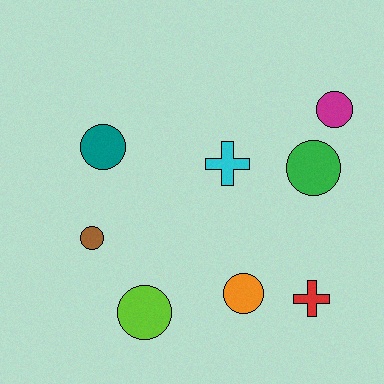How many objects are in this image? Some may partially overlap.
There are 8 objects.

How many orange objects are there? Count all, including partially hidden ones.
There is 1 orange object.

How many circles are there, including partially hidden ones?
There are 6 circles.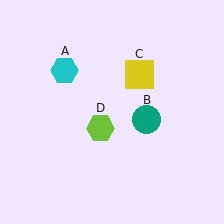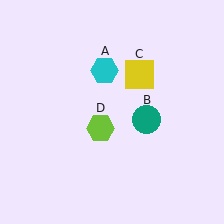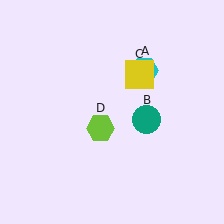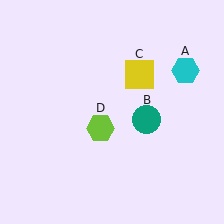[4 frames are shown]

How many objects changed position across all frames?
1 object changed position: cyan hexagon (object A).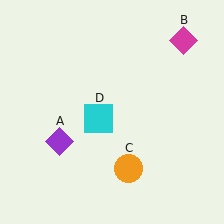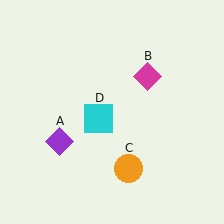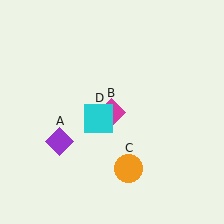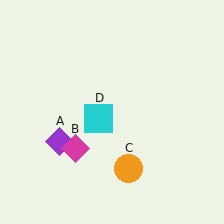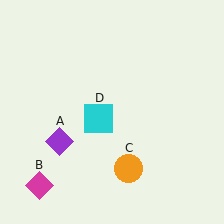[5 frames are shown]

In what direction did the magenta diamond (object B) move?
The magenta diamond (object B) moved down and to the left.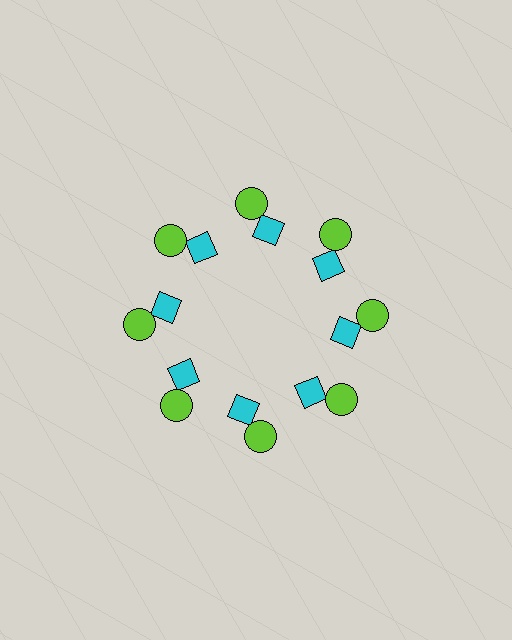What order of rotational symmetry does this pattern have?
This pattern has 8-fold rotational symmetry.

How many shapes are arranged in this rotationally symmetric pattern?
There are 16 shapes, arranged in 8 groups of 2.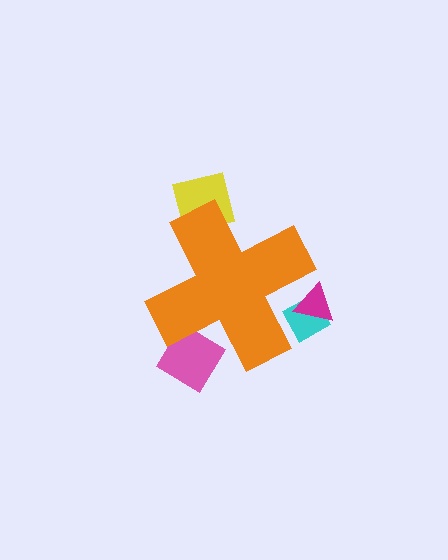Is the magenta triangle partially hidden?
Yes, the magenta triangle is partially hidden behind the orange cross.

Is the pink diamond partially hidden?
Yes, the pink diamond is partially hidden behind the orange cross.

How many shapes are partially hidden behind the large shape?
4 shapes are partially hidden.